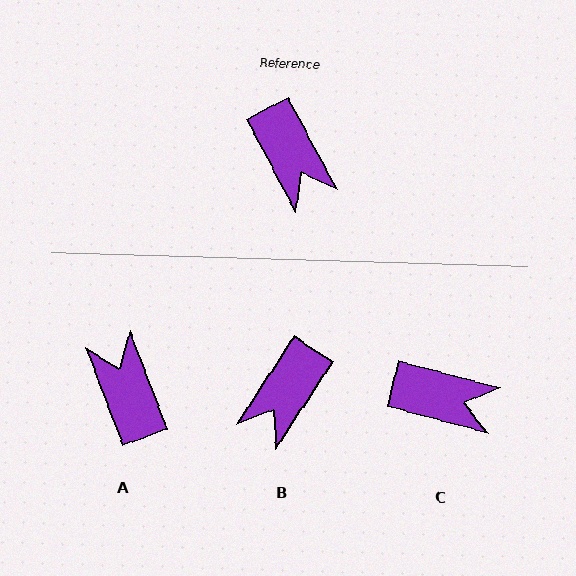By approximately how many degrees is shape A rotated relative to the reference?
Approximately 173 degrees counter-clockwise.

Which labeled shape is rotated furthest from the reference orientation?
A, about 173 degrees away.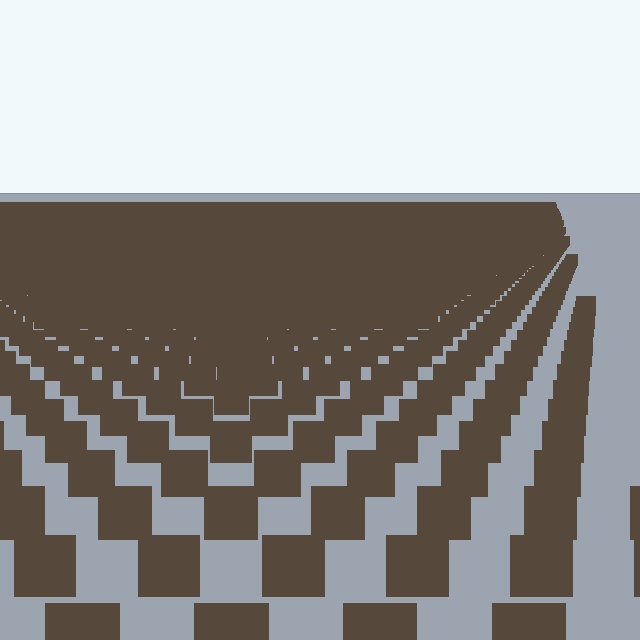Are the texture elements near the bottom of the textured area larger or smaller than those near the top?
Larger. Near the bottom, elements are closer to the viewer and appear at a bigger on-screen size.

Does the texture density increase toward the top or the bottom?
Density increases toward the top.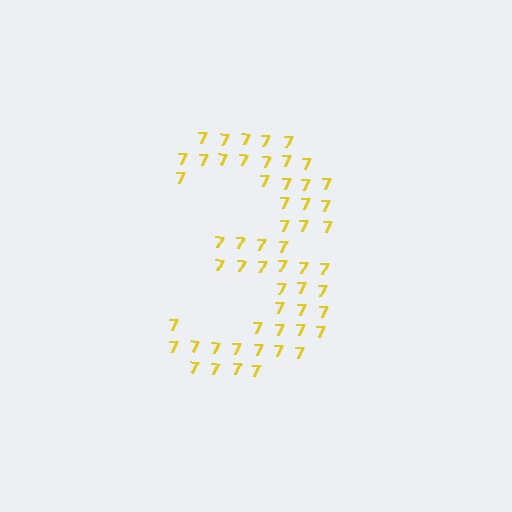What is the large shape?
The large shape is the digit 3.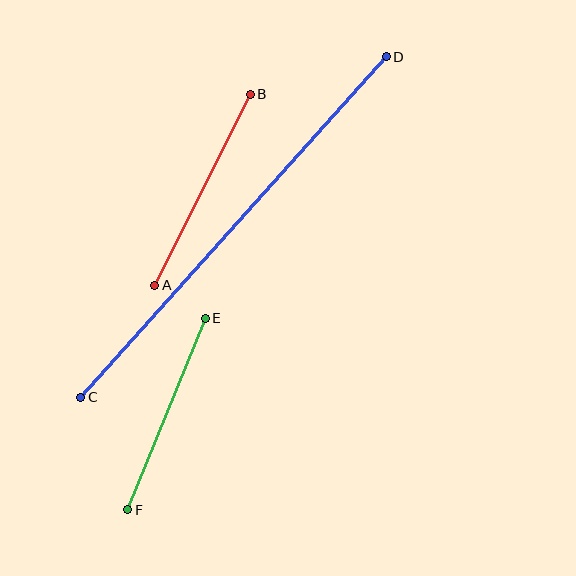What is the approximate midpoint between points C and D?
The midpoint is at approximately (233, 227) pixels.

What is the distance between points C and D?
The distance is approximately 458 pixels.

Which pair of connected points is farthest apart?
Points C and D are farthest apart.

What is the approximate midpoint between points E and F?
The midpoint is at approximately (166, 414) pixels.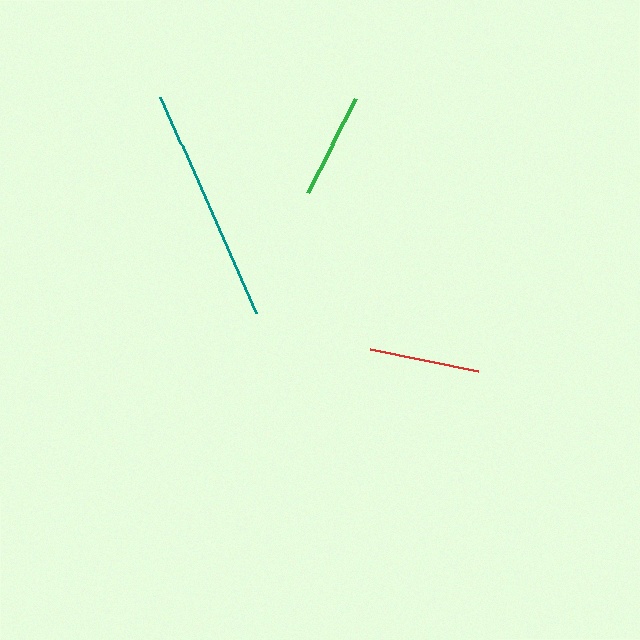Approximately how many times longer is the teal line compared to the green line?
The teal line is approximately 2.2 times the length of the green line.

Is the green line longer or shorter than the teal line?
The teal line is longer than the green line.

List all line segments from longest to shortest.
From longest to shortest: teal, red, green.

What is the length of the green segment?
The green segment is approximately 106 pixels long.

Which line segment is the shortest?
The green line is the shortest at approximately 106 pixels.